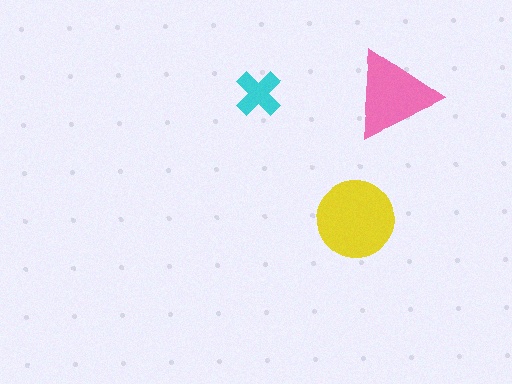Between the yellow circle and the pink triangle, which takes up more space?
The yellow circle.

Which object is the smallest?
The cyan cross.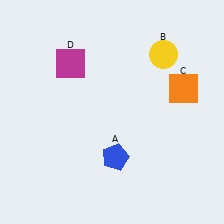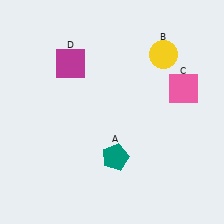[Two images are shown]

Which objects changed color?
A changed from blue to teal. C changed from orange to pink.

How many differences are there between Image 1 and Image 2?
There are 2 differences between the two images.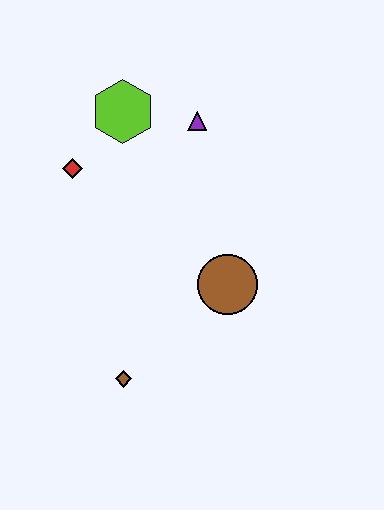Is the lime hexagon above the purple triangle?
Yes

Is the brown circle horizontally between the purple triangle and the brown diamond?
No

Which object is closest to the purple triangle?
The lime hexagon is closest to the purple triangle.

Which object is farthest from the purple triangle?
The brown diamond is farthest from the purple triangle.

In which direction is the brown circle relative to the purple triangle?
The brown circle is below the purple triangle.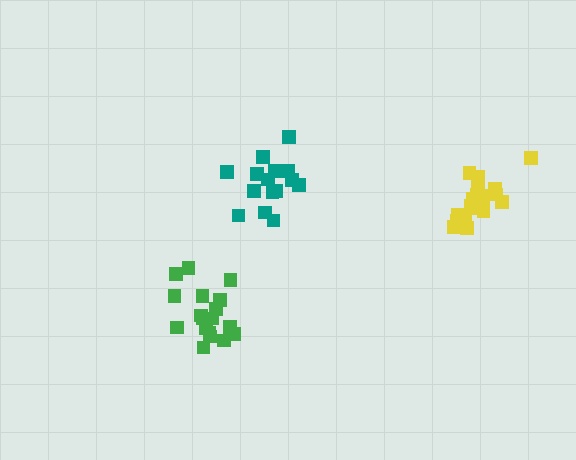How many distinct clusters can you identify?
There are 3 distinct clusters.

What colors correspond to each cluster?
The clusters are colored: green, teal, yellow.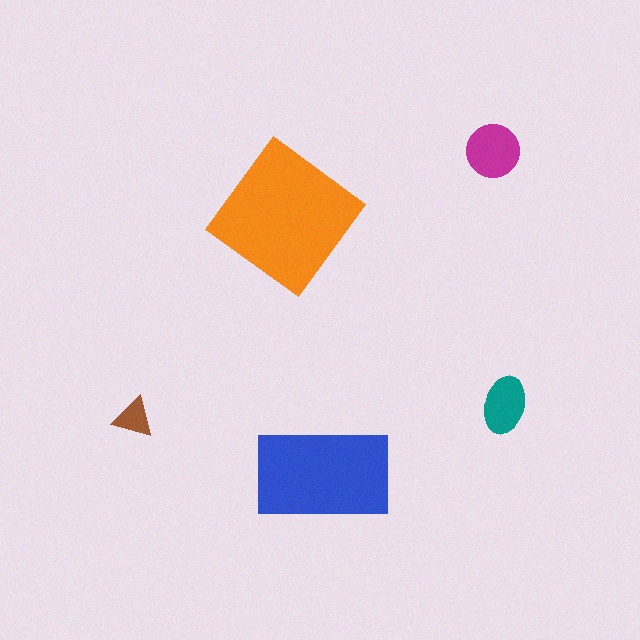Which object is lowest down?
The blue rectangle is bottommost.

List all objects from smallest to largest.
The brown triangle, the teal ellipse, the magenta circle, the blue rectangle, the orange diamond.